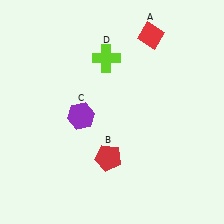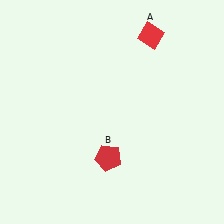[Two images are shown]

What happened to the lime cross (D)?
The lime cross (D) was removed in Image 2. It was in the top-left area of Image 1.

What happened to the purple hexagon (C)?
The purple hexagon (C) was removed in Image 2. It was in the bottom-left area of Image 1.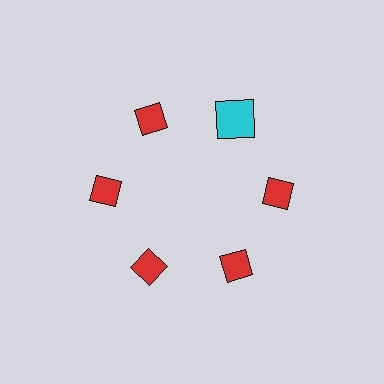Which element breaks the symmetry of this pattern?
The cyan square at roughly the 1 o'clock position breaks the symmetry. All other shapes are red diamonds.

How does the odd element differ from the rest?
It differs in both color (cyan instead of red) and shape (square instead of diamond).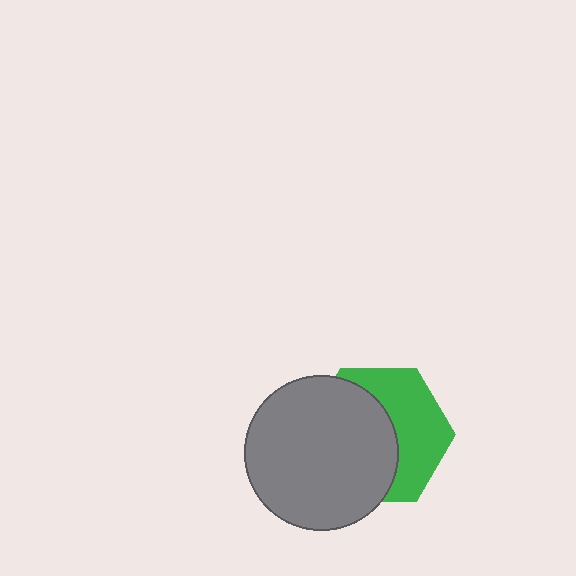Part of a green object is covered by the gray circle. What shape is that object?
It is a hexagon.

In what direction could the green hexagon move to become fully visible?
The green hexagon could move right. That would shift it out from behind the gray circle entirely.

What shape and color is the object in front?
The object in front is a gray circle.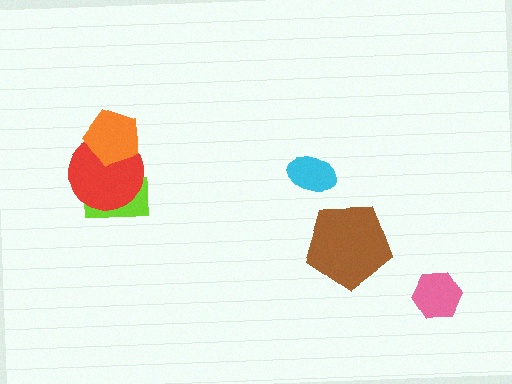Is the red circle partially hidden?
Yes, it is partially covered by another shape.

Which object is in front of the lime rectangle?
The red circle is in front of the lime rectangle.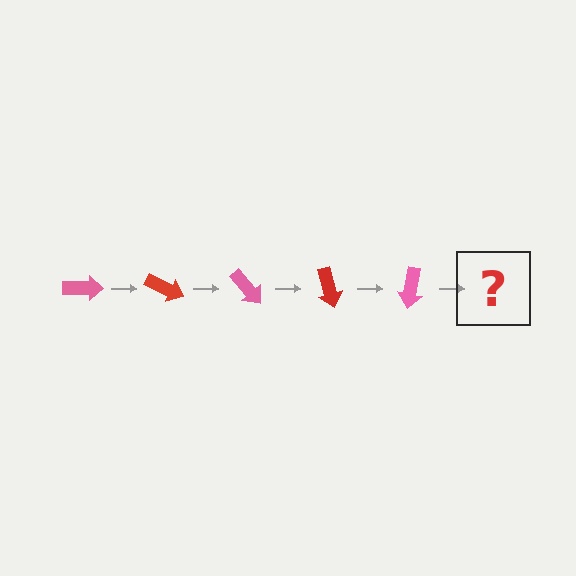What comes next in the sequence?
The next element should be a red arrow, rotated 125 degrees from the start.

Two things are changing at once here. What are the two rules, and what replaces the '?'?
The two rules are that it rotates 25 degrees each step and the color cycles through pink and red. The '?' should be a red arrow, rotated 125 degrees from the start.